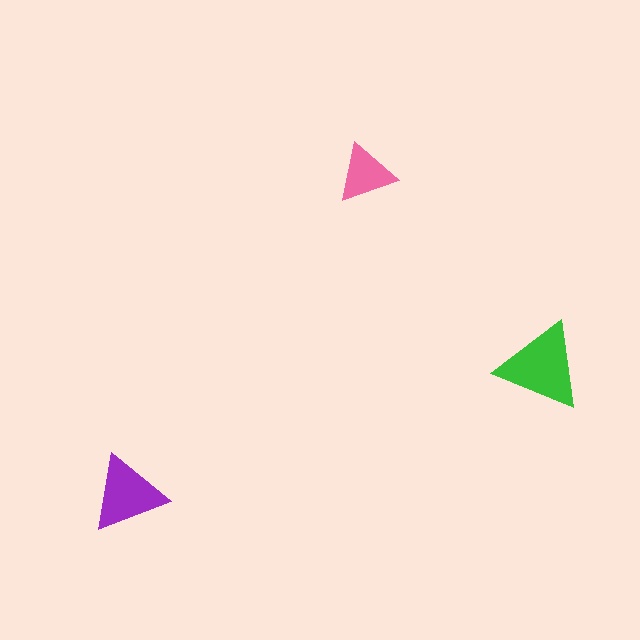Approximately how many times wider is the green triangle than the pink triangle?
About 1.5 times wider.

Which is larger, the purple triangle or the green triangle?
The green one.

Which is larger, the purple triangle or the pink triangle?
The purple one.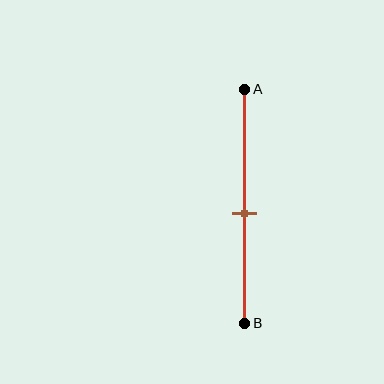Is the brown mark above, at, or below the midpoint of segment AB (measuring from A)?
The brown mark is approximately at the midpoint of segment AB.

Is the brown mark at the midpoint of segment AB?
Yes, the mark is approximately at the midpoint.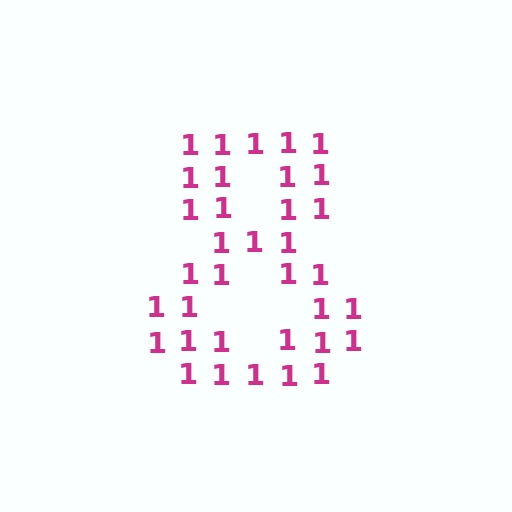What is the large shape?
The large shape is the digit 8.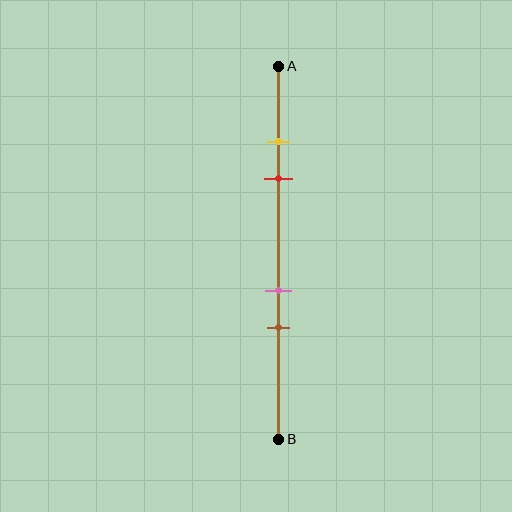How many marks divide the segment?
There are 4 marks dividing the segment.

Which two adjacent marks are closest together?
The yellow and red marks are the closest adjacent pair.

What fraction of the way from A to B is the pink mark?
The pink mark is approximately 60% (0.6) of the way from A to B.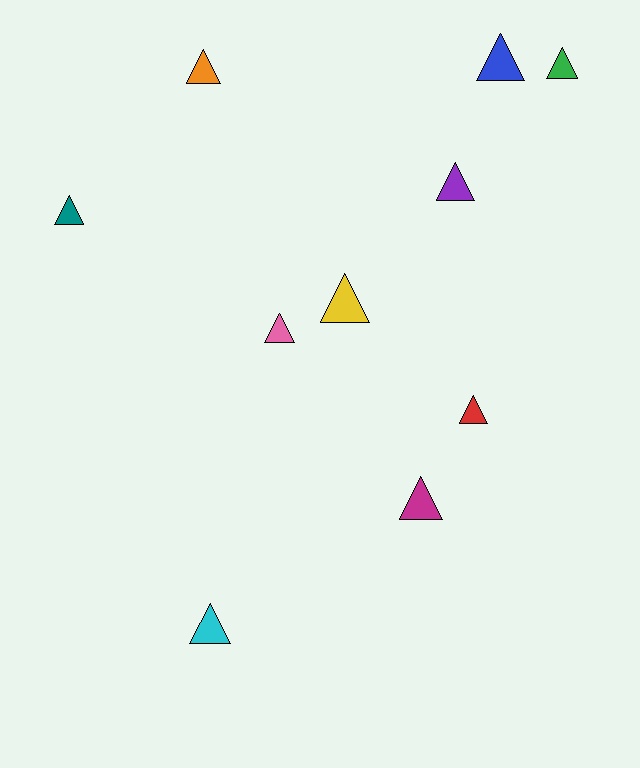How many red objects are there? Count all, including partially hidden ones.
There is 1 red object.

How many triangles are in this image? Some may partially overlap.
There are 10 triangles.